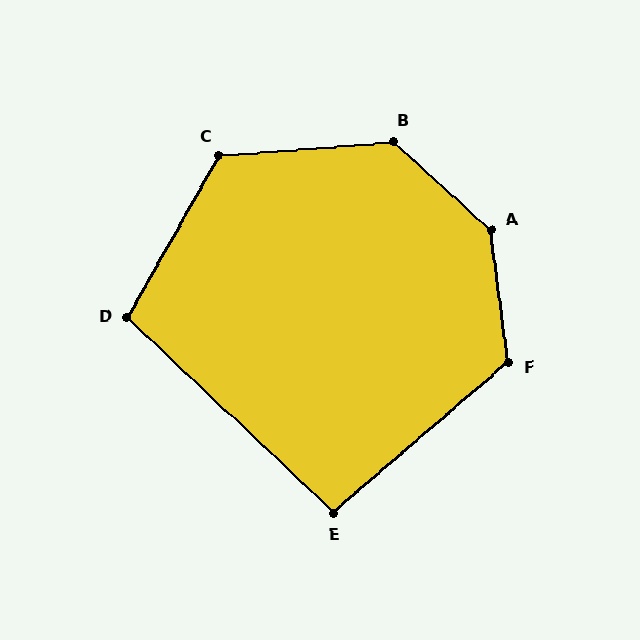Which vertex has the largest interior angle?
A, at approximately 140 degrees.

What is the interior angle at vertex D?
Approximately 104 degrees (obtuse).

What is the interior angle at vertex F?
Approximately 123 degrees (obtuse).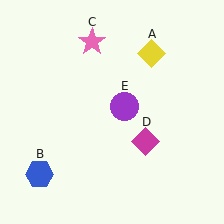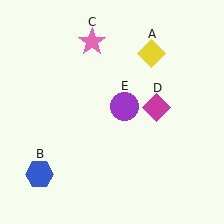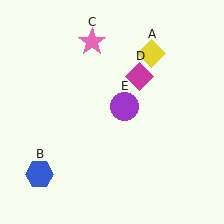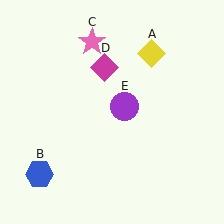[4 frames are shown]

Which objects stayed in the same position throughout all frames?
Yellow diamond (object A) and blue hexagon (object B) and pink star (object C) and purple circle (object E) remained stationary.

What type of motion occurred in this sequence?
The magenta diamond (object D) rotated counterclockwise around the center of the scene.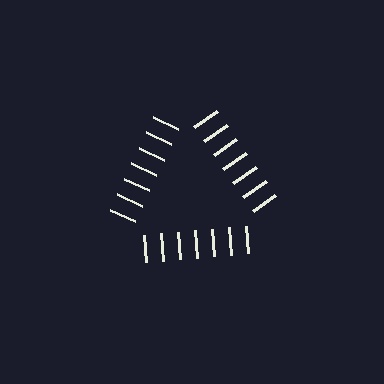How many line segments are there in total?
21 — 7 along each of the 3 edges.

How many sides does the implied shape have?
3 sides — the line-ends trace a triangle.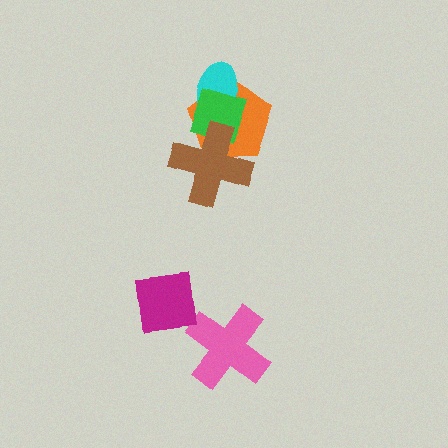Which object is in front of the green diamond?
The brown cross is in front of the green diamond.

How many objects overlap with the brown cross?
2 objects overlap with the brown cross.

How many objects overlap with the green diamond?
3 objects overlap with the green diamond.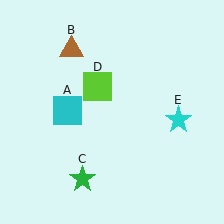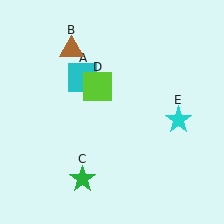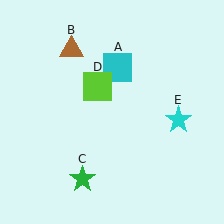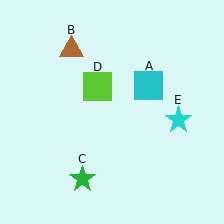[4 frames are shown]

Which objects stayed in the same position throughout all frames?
Brown triangle (object B) and green star (object C) and lime square (object D) and cyan star (object E) remained stationary.